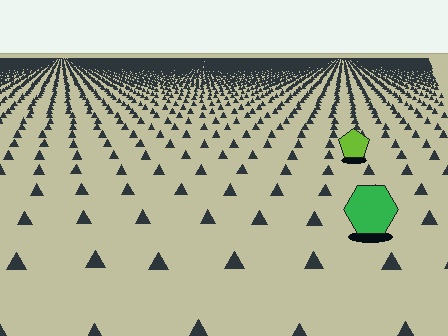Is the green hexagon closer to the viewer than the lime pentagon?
Yes. The green hexagon is closer — you can tell from the texture gradient: the ground texture is coarser near it.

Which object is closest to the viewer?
The green hexagon is closest. The texture marks near it are larger and more spread out.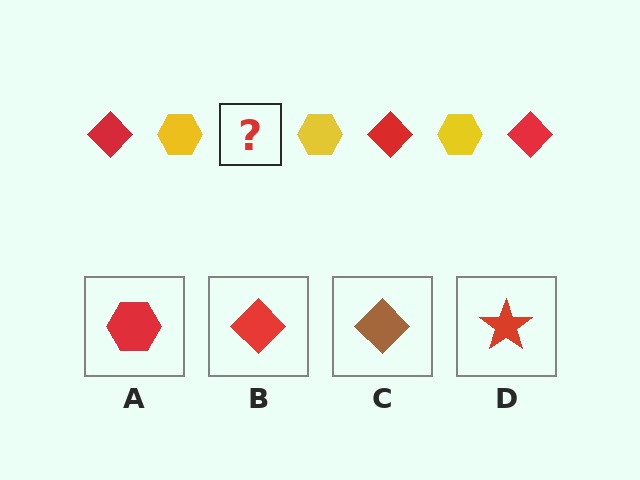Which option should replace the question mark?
Option B.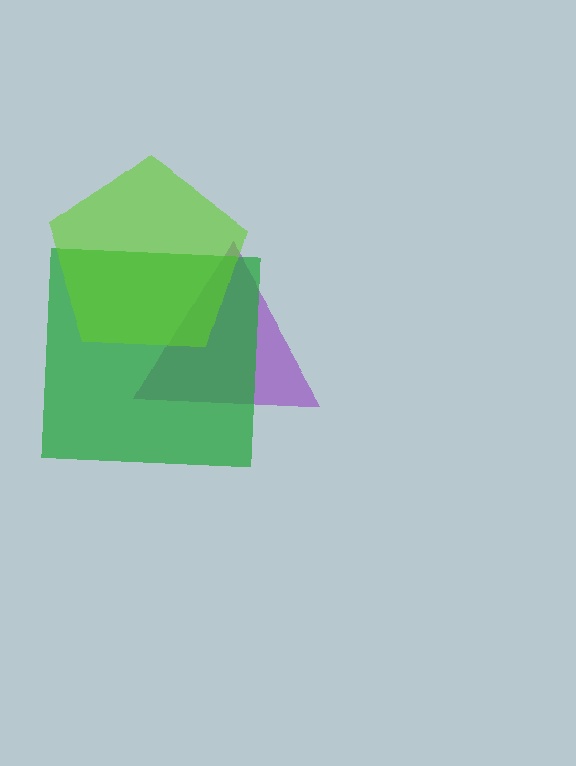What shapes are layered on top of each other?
The layered shapes are: a purple triangle, a green square, a lime pentagon.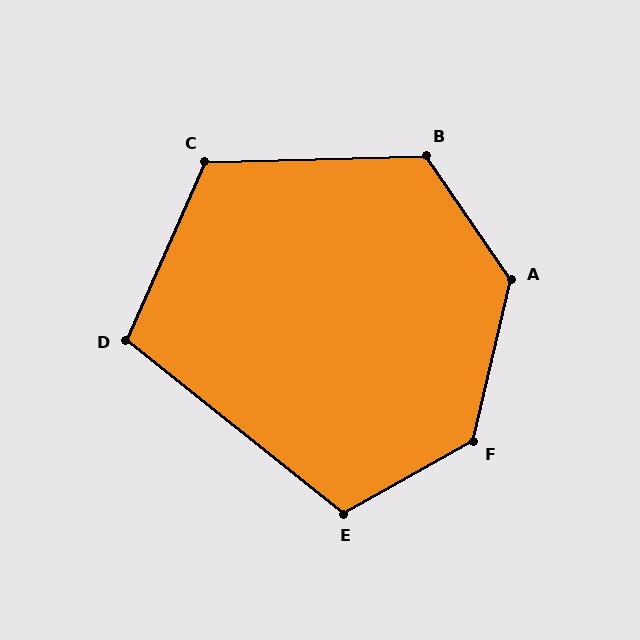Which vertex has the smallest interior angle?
D, at approximately 105 degrees.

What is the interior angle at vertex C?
Approximately 115 degrees (obtuse).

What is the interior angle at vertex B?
Approximately 123 degrees (obtuse).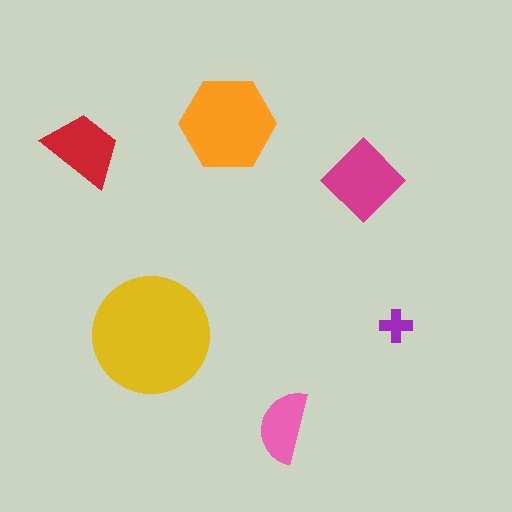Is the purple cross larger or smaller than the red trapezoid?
Smaller.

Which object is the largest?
The yellow circle.